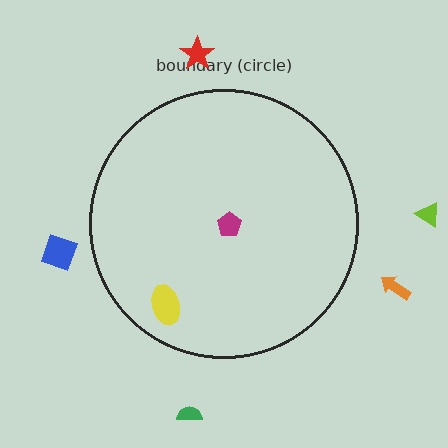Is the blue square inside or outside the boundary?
Outside.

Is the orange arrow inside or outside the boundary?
Outside.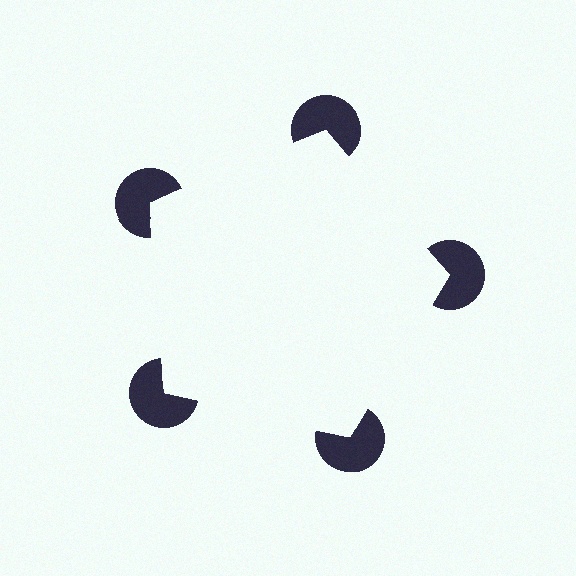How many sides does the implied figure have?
5 sides.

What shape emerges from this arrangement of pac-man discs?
An illusory pentagon — its edges are inferred from the aligned wedge cuts in the pac-man discs, not physically drawn.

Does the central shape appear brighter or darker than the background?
It typically appears slightly brighter than the background, even though no actual brightness change is drawn.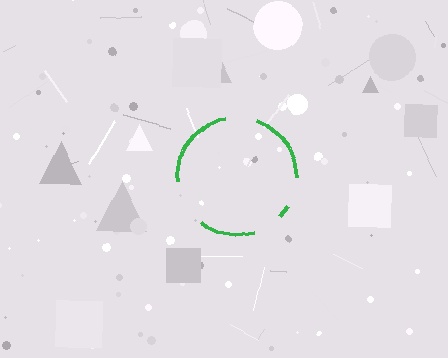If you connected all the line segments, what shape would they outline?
They would outline a circle.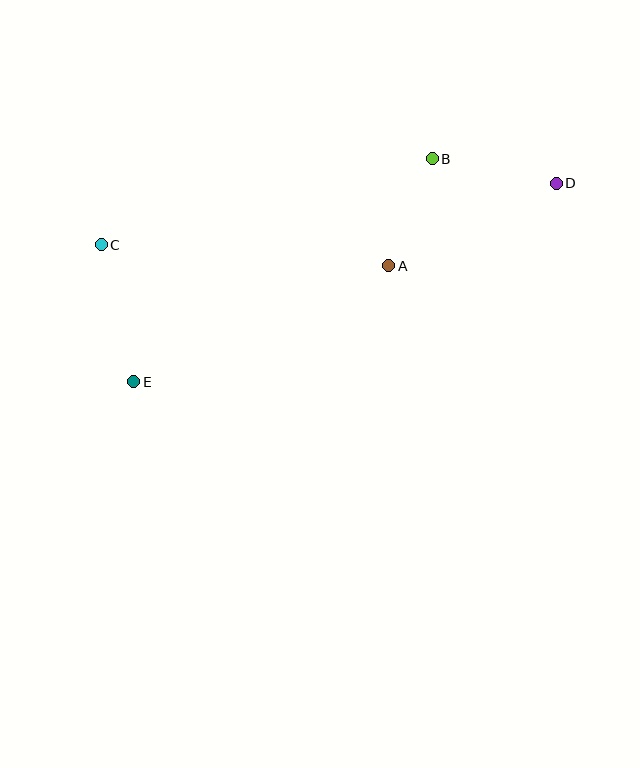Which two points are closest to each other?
Points A and B are closest to each other.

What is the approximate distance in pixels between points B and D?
The distance between B and D is approximately 126 pixels.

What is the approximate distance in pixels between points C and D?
The distance between C and D is approximately 459 pixels.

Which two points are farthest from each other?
Points D and E are farthest from each other.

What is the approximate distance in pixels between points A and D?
The distance between A and D is approximately 187 pixels.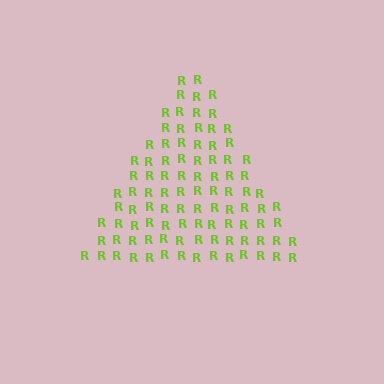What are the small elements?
The small elements are letter R's.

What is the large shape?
The large shape is a triangle.